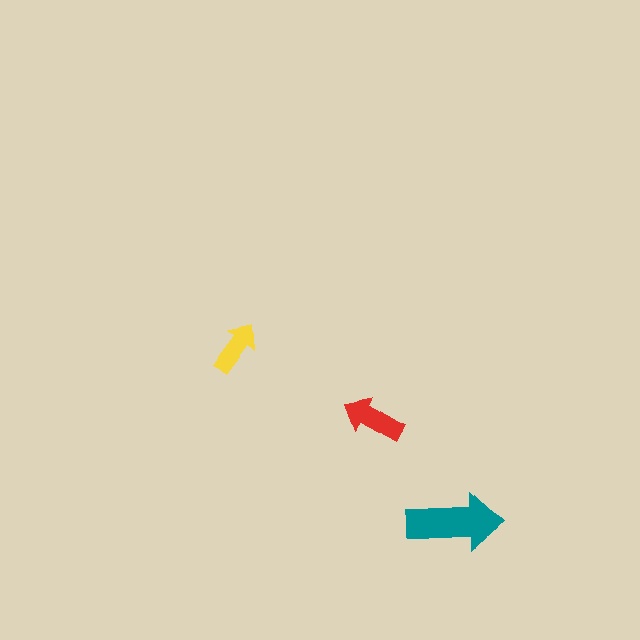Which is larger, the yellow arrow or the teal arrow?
The teal one.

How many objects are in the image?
There are 3 objects in the image.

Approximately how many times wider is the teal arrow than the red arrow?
About 1.5 times wider.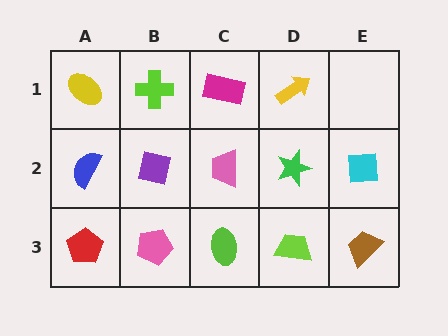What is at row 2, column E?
A cyan square.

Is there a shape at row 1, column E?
No, that cell is empty.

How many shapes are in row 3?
5 shapes.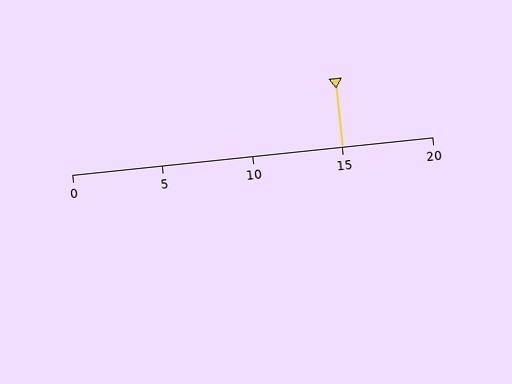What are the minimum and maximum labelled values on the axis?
The axis runs from 0 to 20.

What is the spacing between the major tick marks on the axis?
The major ticks are spaced 5 apart.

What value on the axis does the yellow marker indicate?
The marker indicates approximately 15.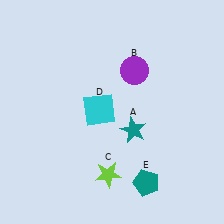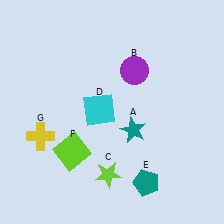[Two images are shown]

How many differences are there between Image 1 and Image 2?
There are 2 differences between the two images.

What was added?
A lime square (F), a yellow cross (G) were added in Image 2.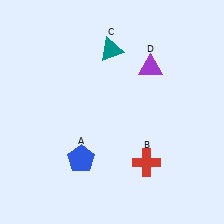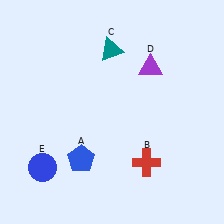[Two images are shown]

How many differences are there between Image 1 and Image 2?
There is 1 difference between the two images.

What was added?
A blue circle (E) was added in Image 2.